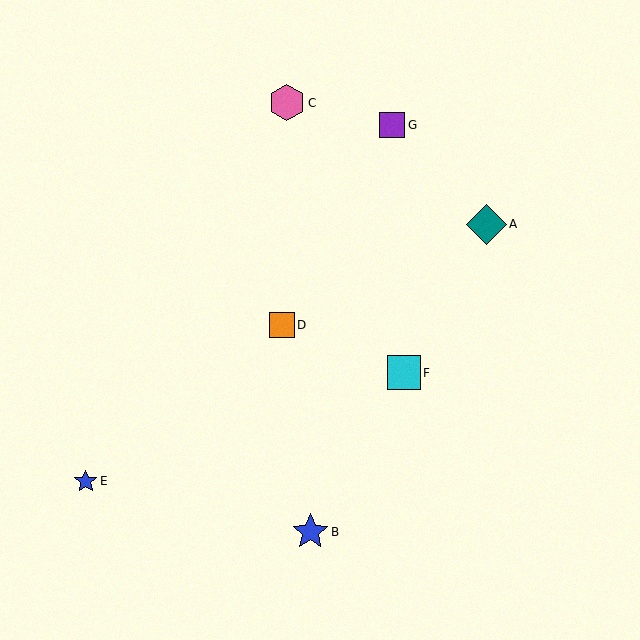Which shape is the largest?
The teal diamond (labeled A) is the largest.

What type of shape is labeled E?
Shape E is a blue star.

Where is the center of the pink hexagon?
The center of the pink hexagon is at (287, 103).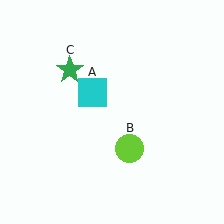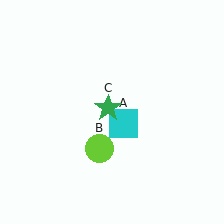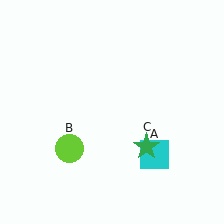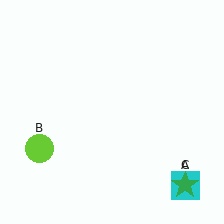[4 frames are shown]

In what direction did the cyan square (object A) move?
The cyan square (object A) moved down and to the right.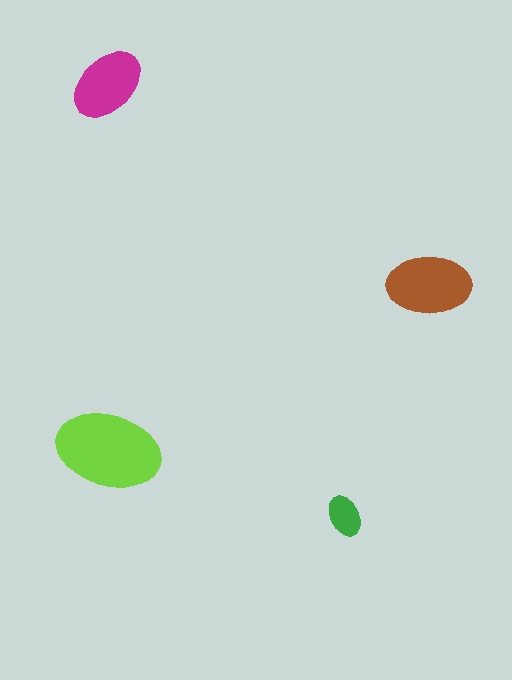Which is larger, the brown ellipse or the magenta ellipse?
The brown one.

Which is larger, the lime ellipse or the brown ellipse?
The lime one.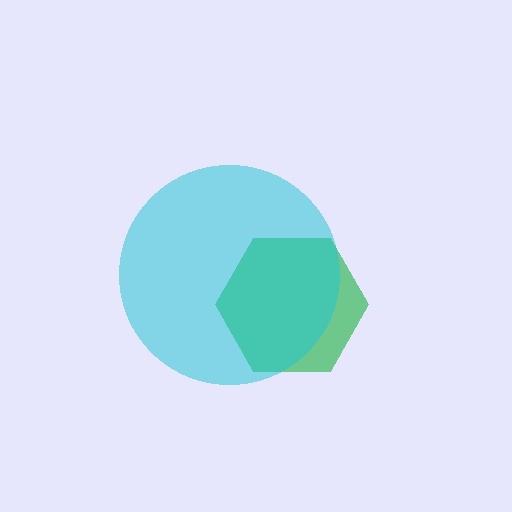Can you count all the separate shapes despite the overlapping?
Yes, there are 2 separate shapes.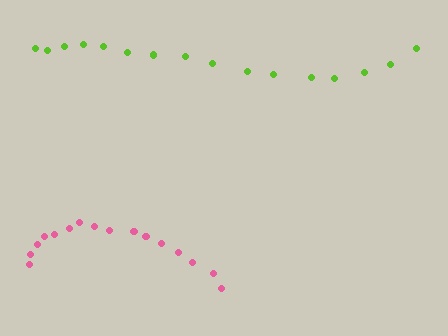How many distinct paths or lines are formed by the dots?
There are 2 distinct paths.